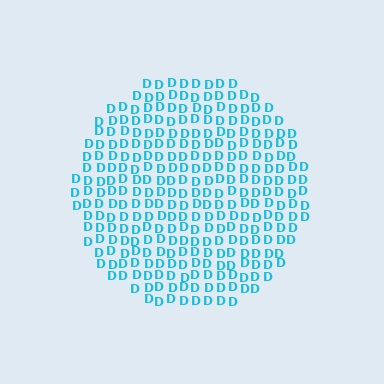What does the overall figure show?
The overall figure shows a circle.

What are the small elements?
The small elements are letter D's.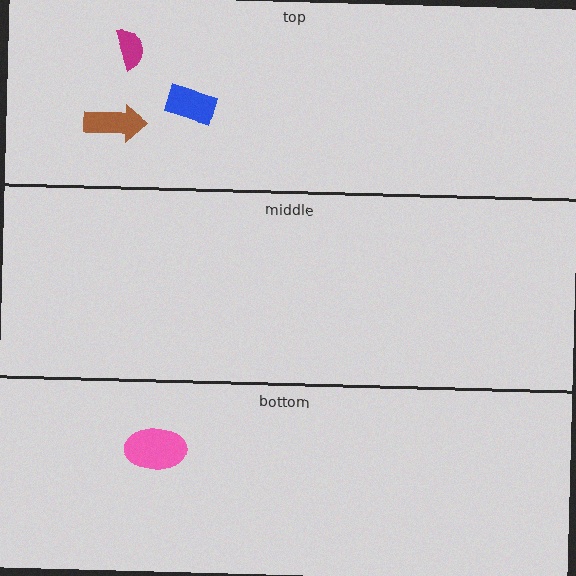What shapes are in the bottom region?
The pink ellipse.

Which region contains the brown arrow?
The top region.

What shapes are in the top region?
The brown arrow, the magenta semicircle, the blue rectangle.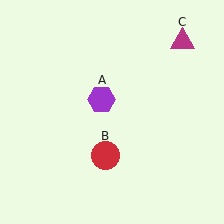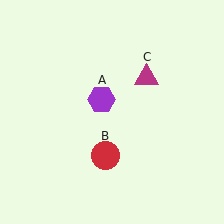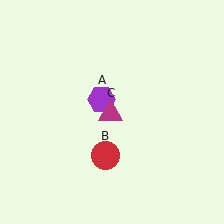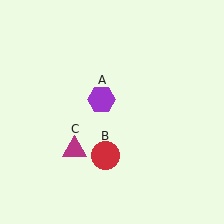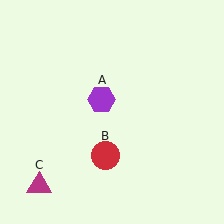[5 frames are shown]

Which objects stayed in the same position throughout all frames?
Purple hexagon (object A) and red circle (object B) remained stationary.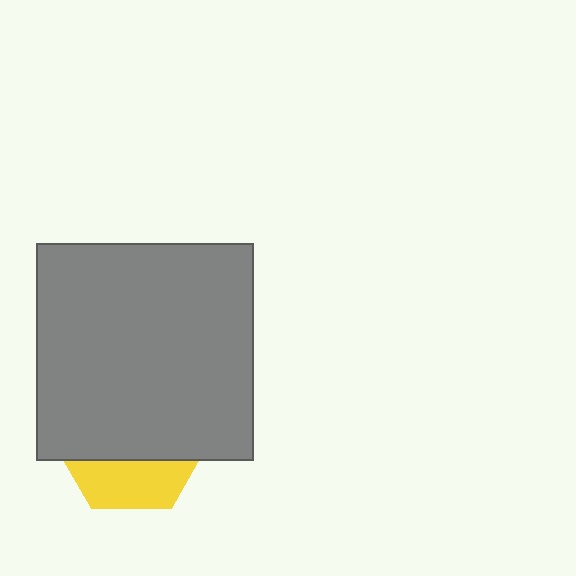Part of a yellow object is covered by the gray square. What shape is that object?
It is a hexagon.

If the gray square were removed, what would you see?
You would see the complete yellow hexagon.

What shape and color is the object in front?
The object in front is a gray square.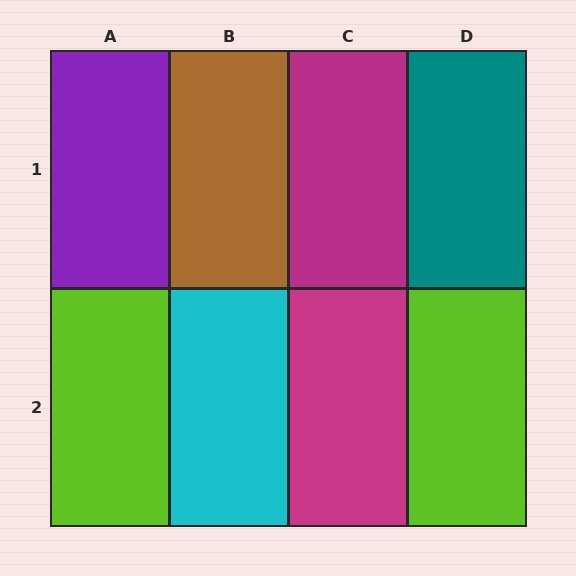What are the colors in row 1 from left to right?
Purple, brown, magenta, teal.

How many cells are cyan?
1 cell is cyan.